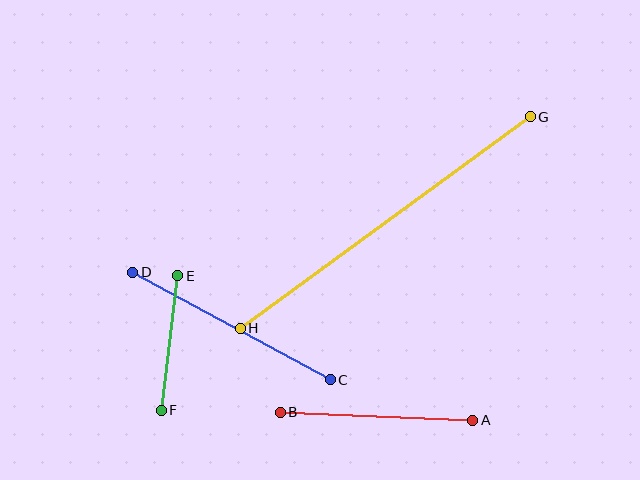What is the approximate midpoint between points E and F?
The midpoint is at approximately (169, 343) pixels.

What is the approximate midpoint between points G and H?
The midpoint is at approximately (385, 222) pixels.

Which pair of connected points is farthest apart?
Points G and H are farthest apart.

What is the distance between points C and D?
The distance is approximately 225 pixels.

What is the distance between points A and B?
The distance is approximately 192 pixels.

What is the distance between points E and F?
The distance is approximately 135 pixels.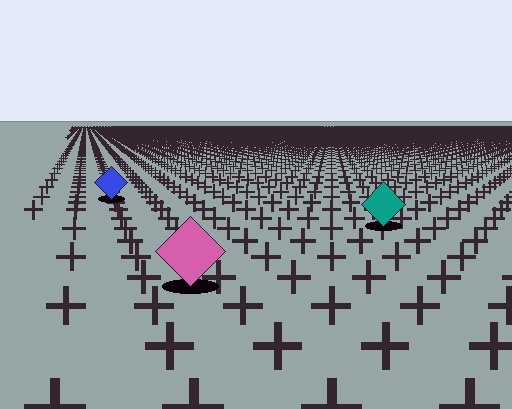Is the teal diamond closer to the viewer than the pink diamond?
No. The pink diamond is closer — you can tell from the texture gradient: the ground texture is coarser near it.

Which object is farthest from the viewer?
The blue diamond is farthest from the viewer. It appears smaller and the ground texture around it is denser.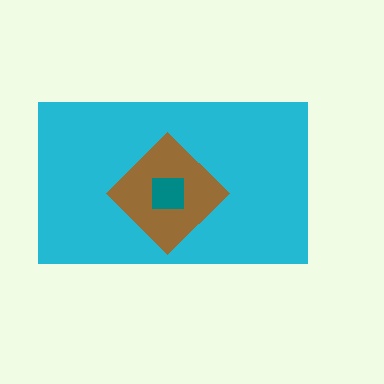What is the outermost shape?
The cyan rectangle.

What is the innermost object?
The teal square.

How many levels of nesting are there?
3.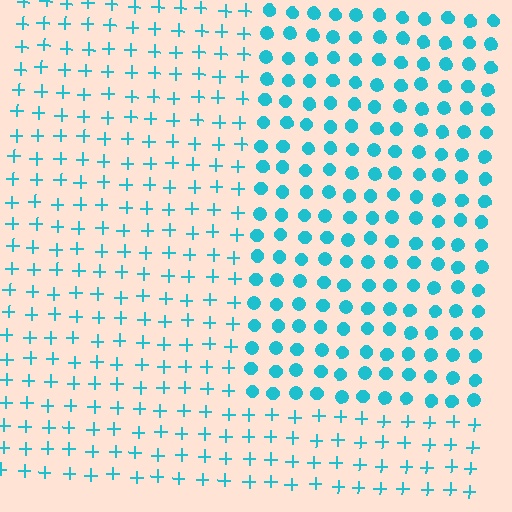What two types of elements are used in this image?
The image uses circles inside the rectangle region and plus signs outside it.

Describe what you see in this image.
The image is filled with small cyan elements arranged in a uniform grid. A rectangle-shaped region contains circles, while the surrounding area contains plus signs. The boundary is defined purely by the change in element shape.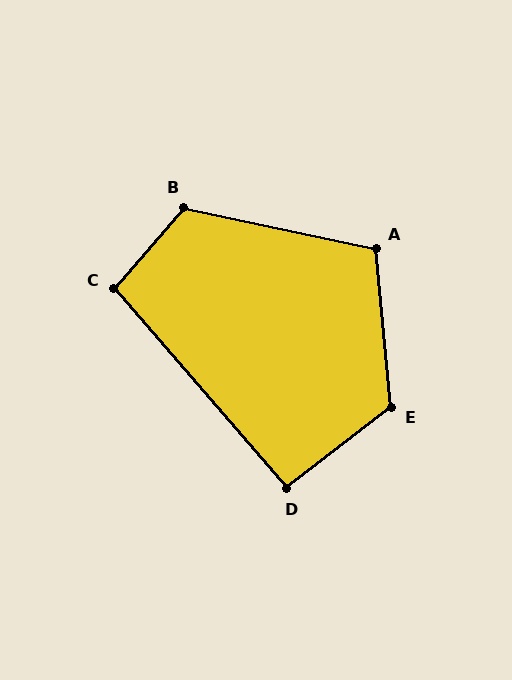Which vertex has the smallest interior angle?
D, at approximately 93 degrees.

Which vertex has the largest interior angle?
E, at approximately 122 degrees.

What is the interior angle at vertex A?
Approximately 107 degrees (obtuse).